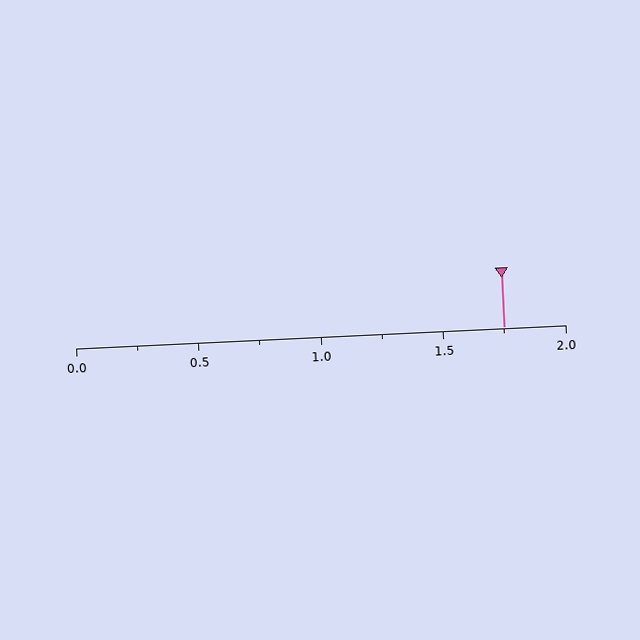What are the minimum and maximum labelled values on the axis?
The axis runs from 0.0 to 2.0.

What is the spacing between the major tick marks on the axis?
The major ticks are spaced 0.5 apart.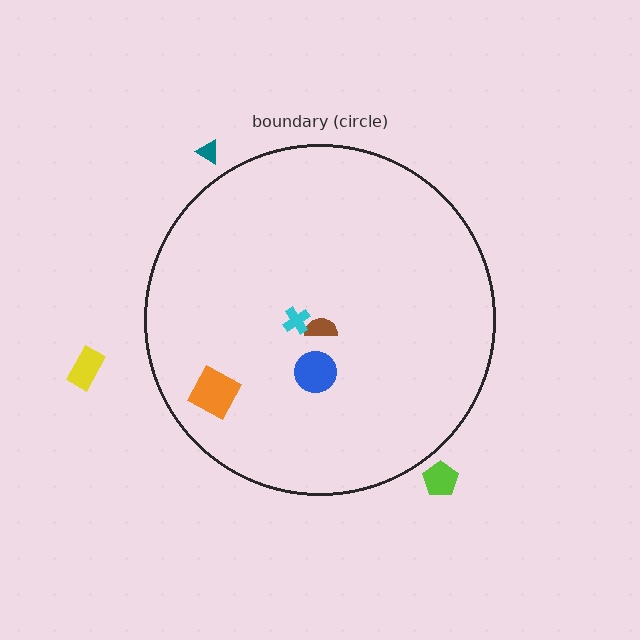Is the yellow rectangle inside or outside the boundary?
Outside.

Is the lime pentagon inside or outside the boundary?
Outside.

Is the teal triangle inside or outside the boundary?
Outside.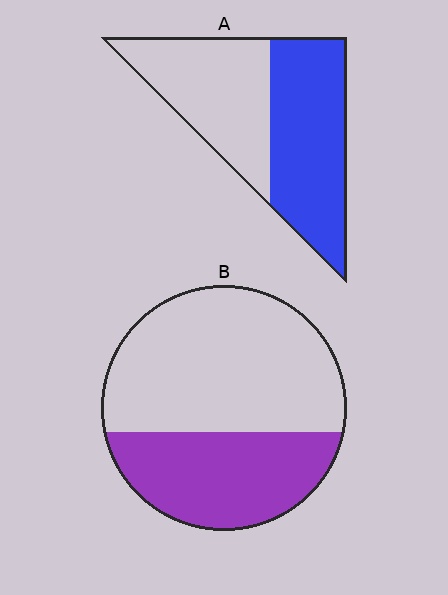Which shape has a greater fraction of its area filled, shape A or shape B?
Shape A.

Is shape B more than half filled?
No.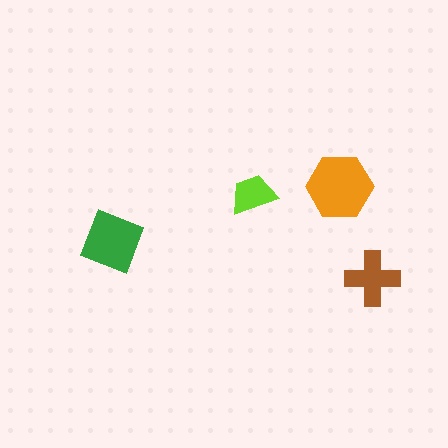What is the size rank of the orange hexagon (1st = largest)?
1st.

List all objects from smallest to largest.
The lime trapezoid, the brown cross, the green diamond, the orange hexagon.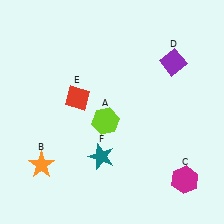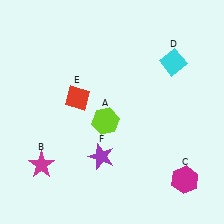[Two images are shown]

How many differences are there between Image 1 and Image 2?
There are 3 differences between the two images.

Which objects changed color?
B changed from orange to magenta. D changed from purple to cyan. F changed from teal to purple.